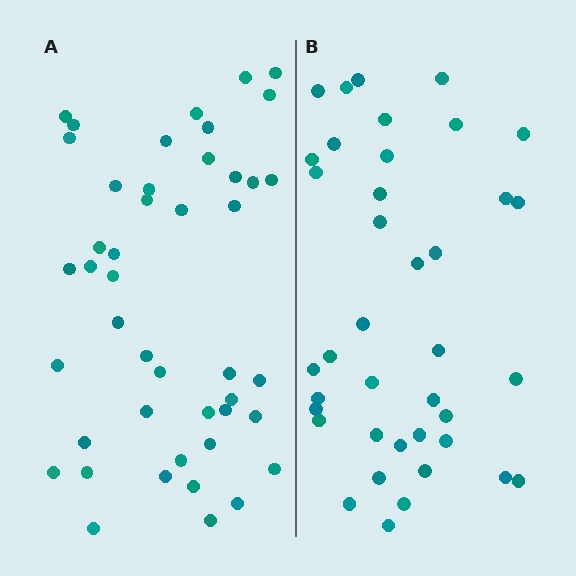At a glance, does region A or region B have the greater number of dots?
Region A (the left region) has more dots.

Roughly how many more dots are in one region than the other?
Region A has about 6 more dots than region B.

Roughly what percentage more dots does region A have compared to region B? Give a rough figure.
About 15% more.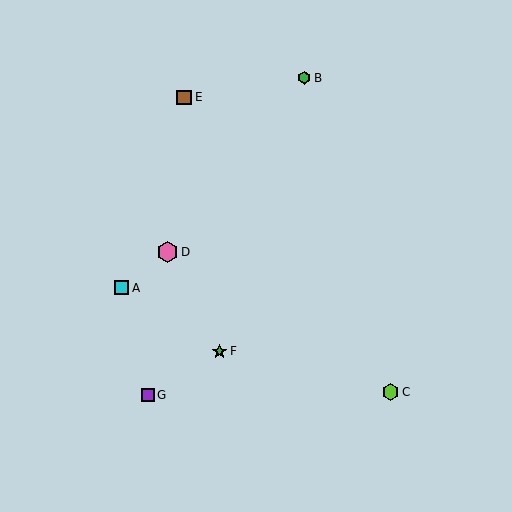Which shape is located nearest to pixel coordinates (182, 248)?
The pink hexagon (labeled D) at (168, 252) is nearest to that location.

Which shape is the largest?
The pink hexagon (labeled D) is the largest.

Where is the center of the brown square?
The center of the brown square is at (184, 97).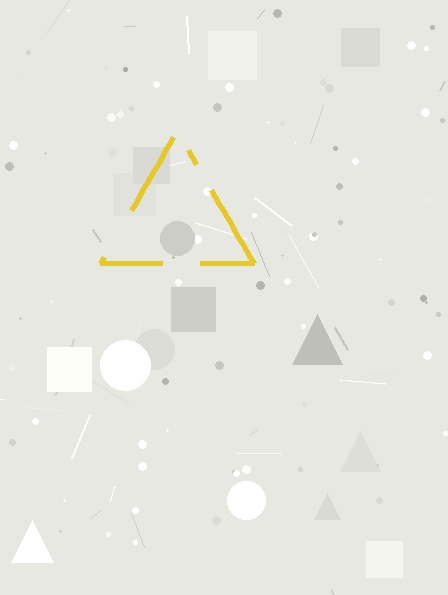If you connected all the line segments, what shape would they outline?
They would outline a triangle.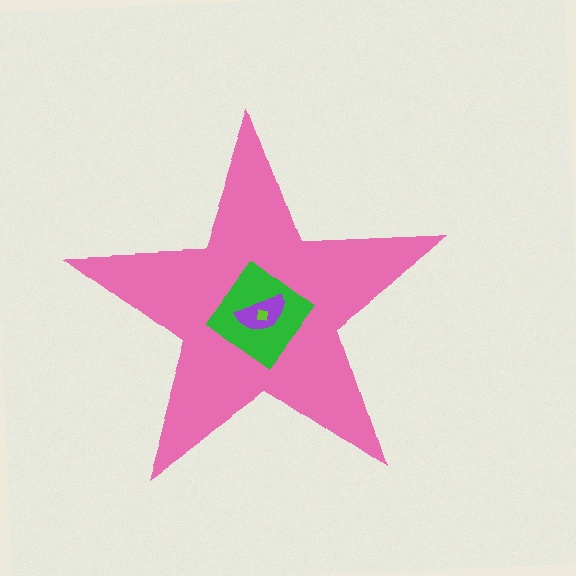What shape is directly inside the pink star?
The green diamond.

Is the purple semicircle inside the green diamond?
Yes.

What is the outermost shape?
The pink star.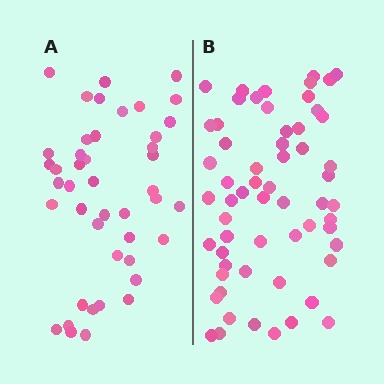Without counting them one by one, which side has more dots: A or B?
Region B (the right region) has more dots.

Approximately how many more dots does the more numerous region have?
Region B has approximately 15 more dots than region A.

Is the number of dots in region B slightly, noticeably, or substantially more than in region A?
Region B has noticeably more, but not dramatically so. The ratio is roughly 1.4 to 1.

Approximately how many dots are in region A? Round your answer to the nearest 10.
About 40 dots. (The exact count is 44, which rounds to 40.)